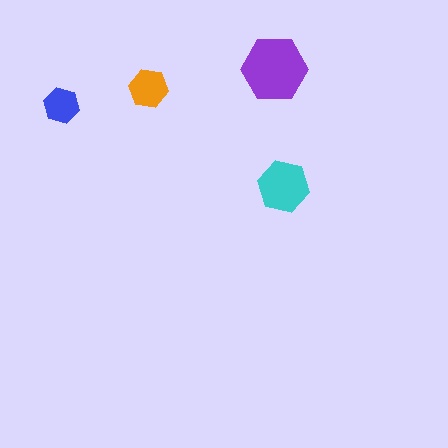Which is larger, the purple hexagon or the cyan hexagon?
The purple one.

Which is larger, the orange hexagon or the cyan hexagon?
The cyan one.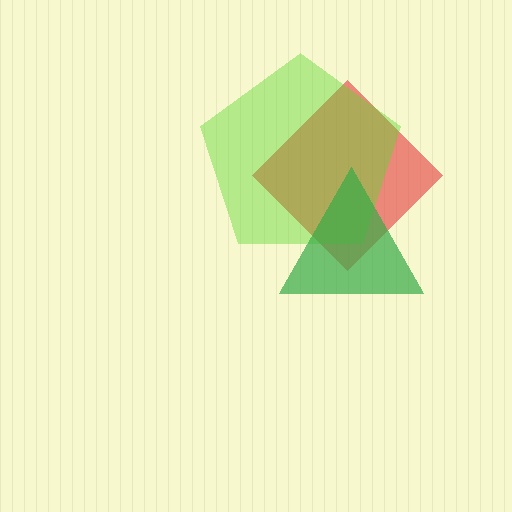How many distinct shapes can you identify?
There are 3 distinct shapes: a red diamond, a lime pentagon, a green triangle.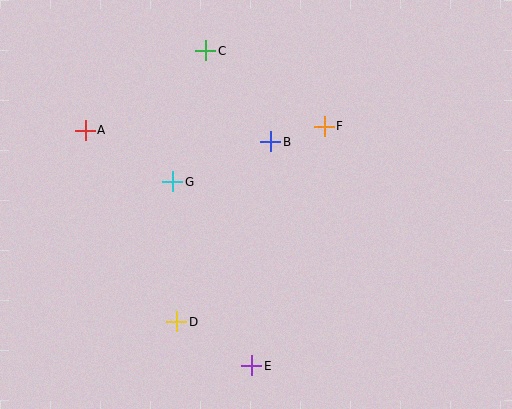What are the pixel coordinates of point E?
Point E is at (252, 366).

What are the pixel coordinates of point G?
Point G is at (173, 182).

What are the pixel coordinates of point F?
Point F is at (324, 126).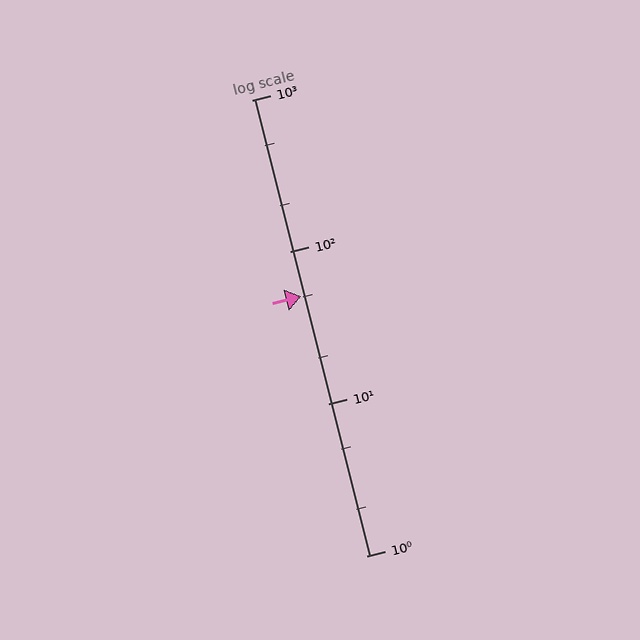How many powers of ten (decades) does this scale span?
The scale spans 3 decades, from 1 to 1000.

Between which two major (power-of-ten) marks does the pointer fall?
The pointer is between 10 and 100.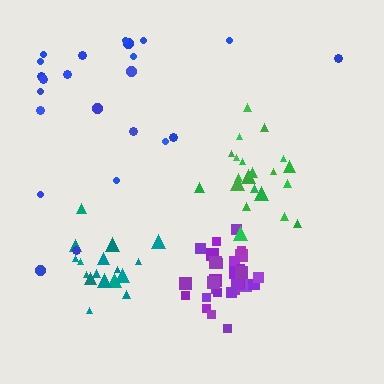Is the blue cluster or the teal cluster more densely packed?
Teal.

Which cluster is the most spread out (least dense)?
Blue.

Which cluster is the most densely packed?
Purple.